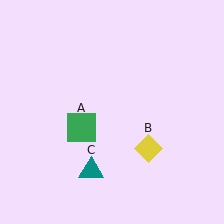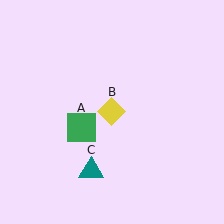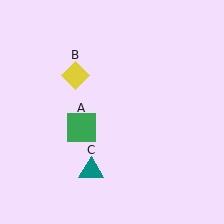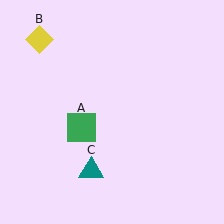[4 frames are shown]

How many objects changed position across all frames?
1 object changed position: yellow diamond (object B).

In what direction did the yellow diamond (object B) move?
The yellow diamond (object B) moved up and to the left.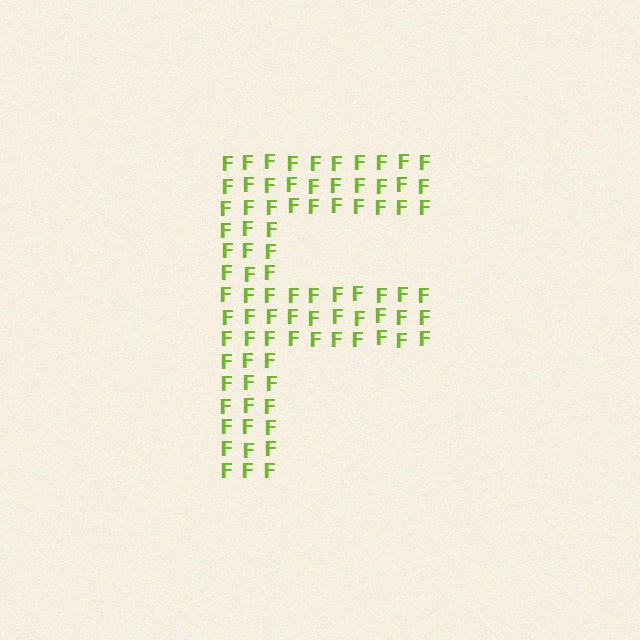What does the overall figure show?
The overall figure shows the letter F.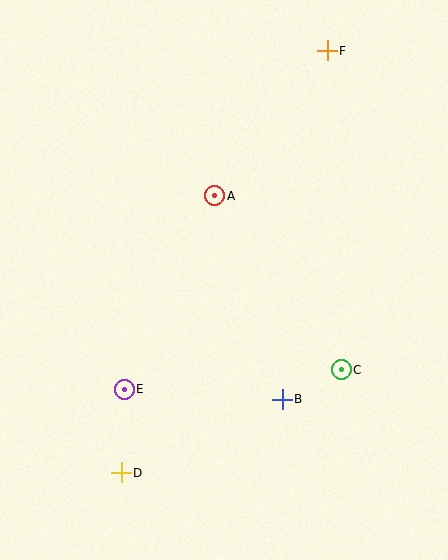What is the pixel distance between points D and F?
The distance between D and F is 470 pixels.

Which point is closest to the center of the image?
Point A at (215, 196) is closest to the center.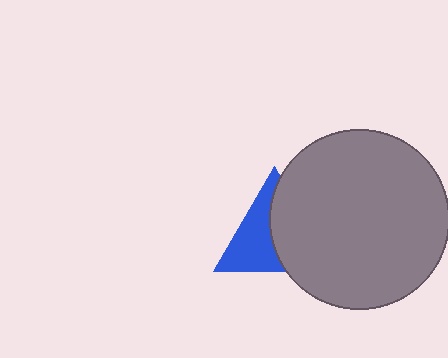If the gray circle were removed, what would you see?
You would see the complete blue triangle.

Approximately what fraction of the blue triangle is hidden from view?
Roughly 51% of the blue triangle is hidden behind the gray circle.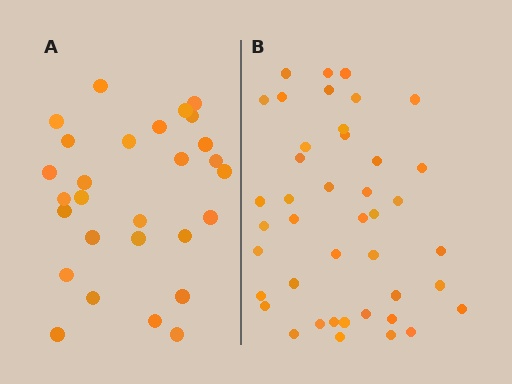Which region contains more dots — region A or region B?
Region B (the right region) has more dots.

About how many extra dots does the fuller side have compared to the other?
Region B has approximately 15 more dots than region A.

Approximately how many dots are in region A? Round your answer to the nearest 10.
About 30 dots. (The exact count is 28, which rounds to 30.)